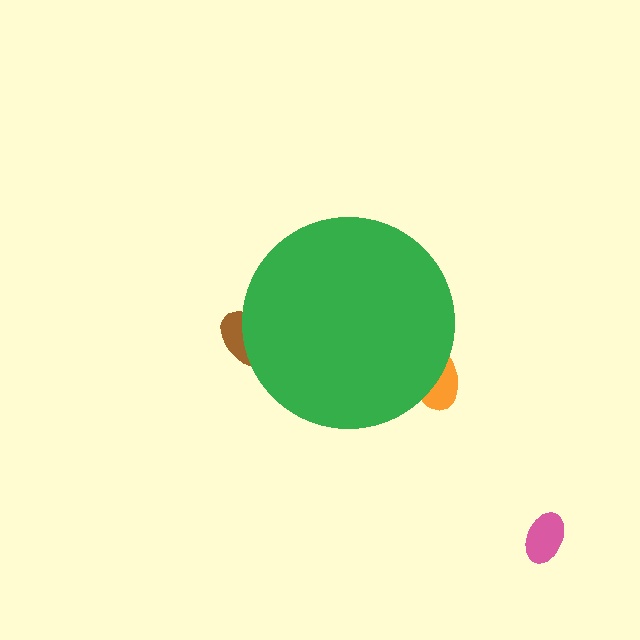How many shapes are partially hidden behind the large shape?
2 shapes are partially hidden.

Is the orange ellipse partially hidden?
Yes, the orange ellipse is partially hidden behind the green circle.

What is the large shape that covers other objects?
A green circle.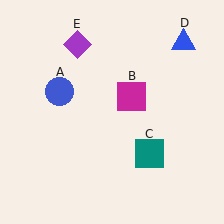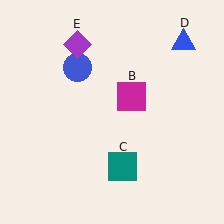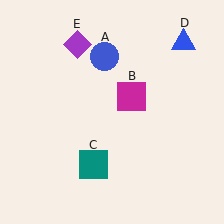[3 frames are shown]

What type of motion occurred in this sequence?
The blue circle (object A), teal square (object C) rotated clockwise around the center of the scene.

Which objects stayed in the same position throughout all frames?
Magenta square (object B) and blue triangle (object D) and purple diamond (object E) remained stationary.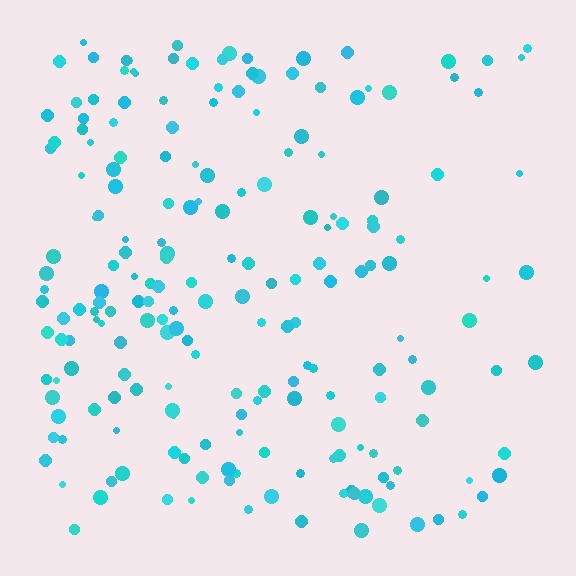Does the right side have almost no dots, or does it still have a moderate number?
Still a moderate number, just noticeably fewer than the left.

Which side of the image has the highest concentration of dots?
The left.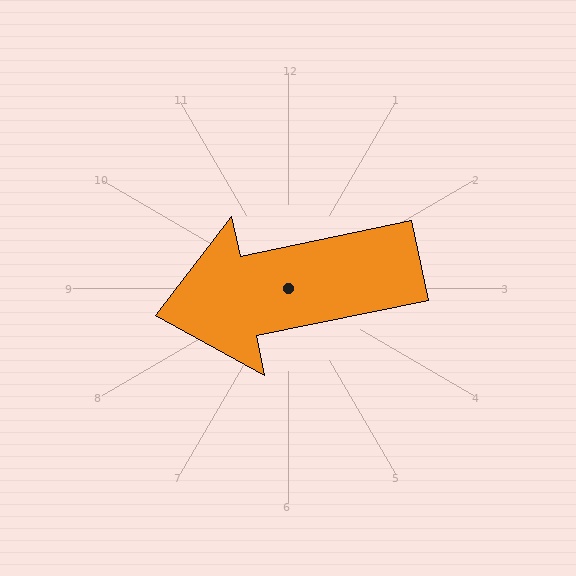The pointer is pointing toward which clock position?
Roughly 9 o'clock.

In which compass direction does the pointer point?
West.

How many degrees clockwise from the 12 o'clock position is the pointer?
Approximately 258 degrees.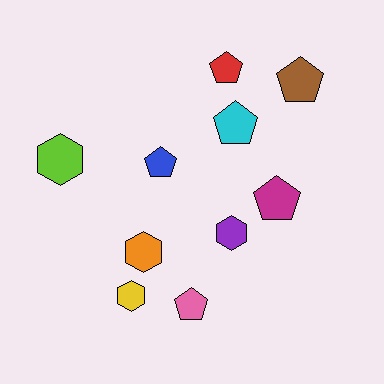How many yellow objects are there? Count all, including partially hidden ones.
There is 1 yellow object.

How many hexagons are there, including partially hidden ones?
There are 4 hexagons.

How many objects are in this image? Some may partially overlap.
There are 10 objects.